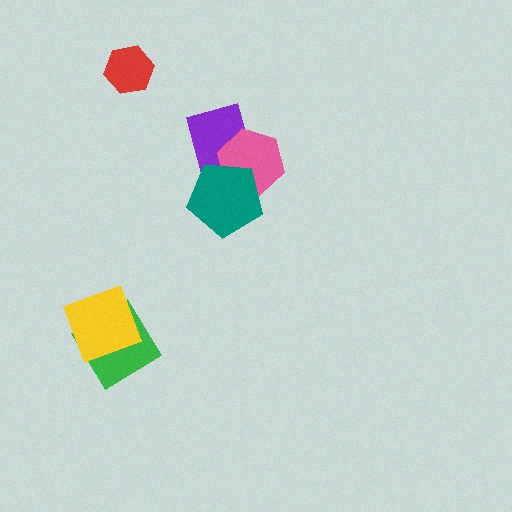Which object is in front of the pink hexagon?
The teal pentagon is in front of the pink hexagon.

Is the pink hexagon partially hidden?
Yes, it is partially covered by another shape.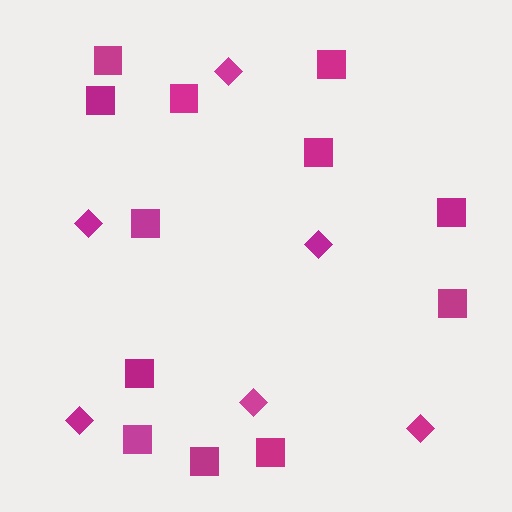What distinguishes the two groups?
There are 2 groups: one group of squares (12) and one group of diamonds (6).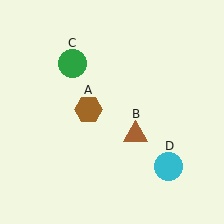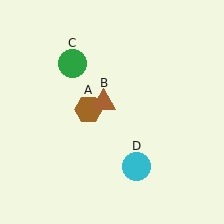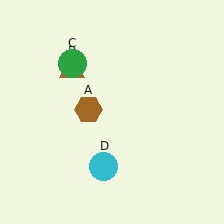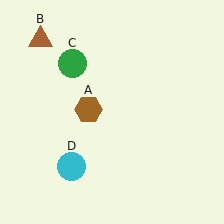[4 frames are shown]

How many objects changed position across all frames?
2 objects changed position: brown triangle (object B), cyan circle (object D).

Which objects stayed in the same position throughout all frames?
Brown hexagon (object A) and green circle (object C) remained stationary.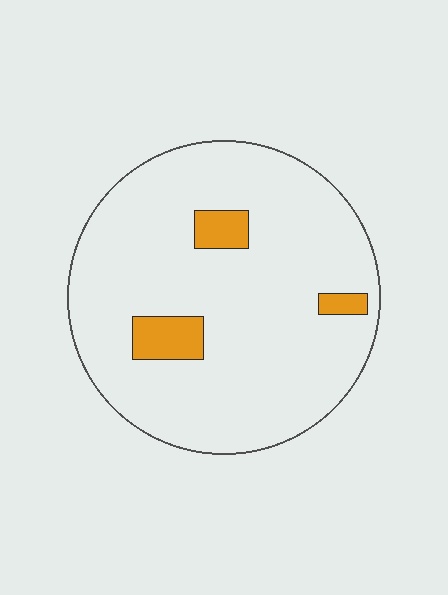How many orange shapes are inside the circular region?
3.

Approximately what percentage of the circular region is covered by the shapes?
Approximately 10%.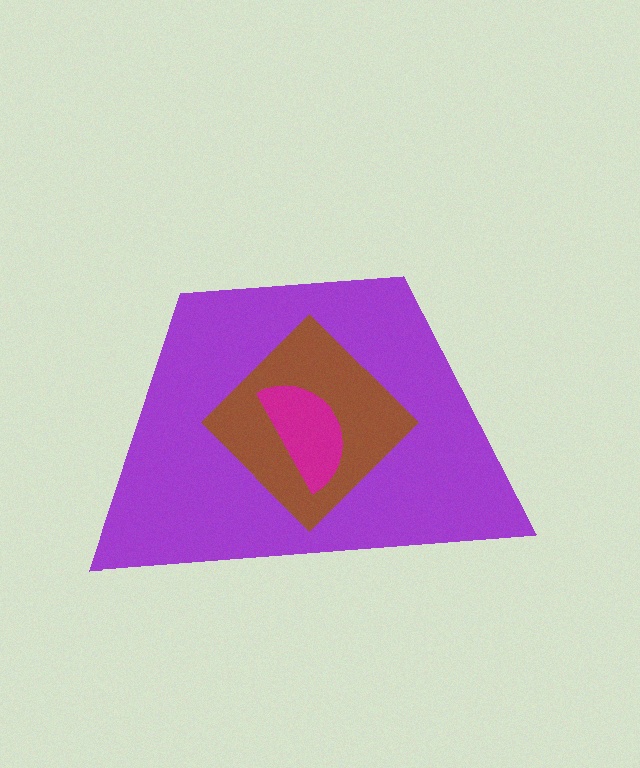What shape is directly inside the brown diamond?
The magenta semicircle.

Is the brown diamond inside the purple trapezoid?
Yes.